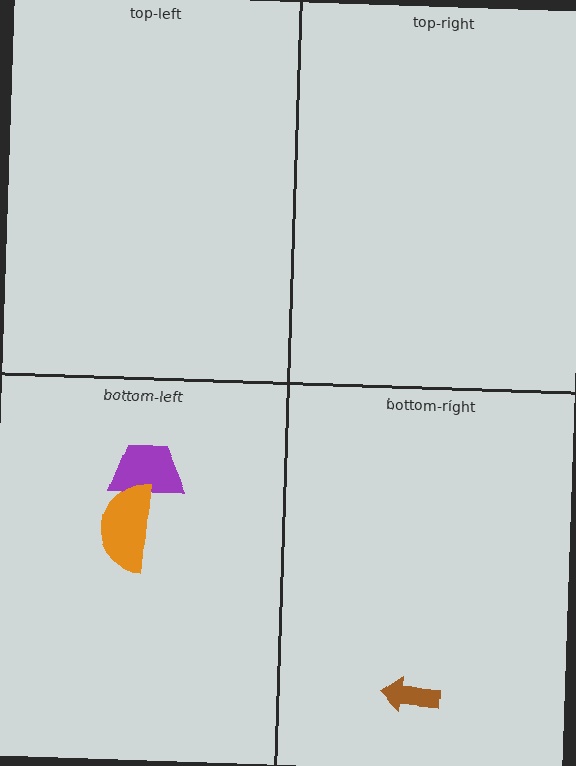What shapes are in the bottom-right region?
The brown arrow.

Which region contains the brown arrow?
The bottom-right region.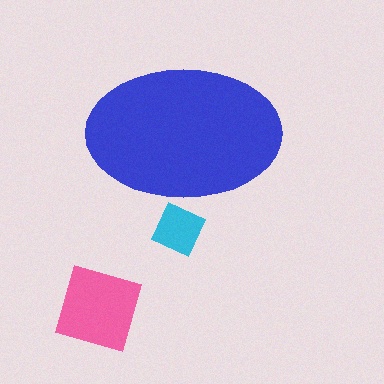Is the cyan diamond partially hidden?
Yes, the cyan diamond is partially hidden behind the blue ellipse.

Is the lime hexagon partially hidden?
No, the lime hexagon is fully visible.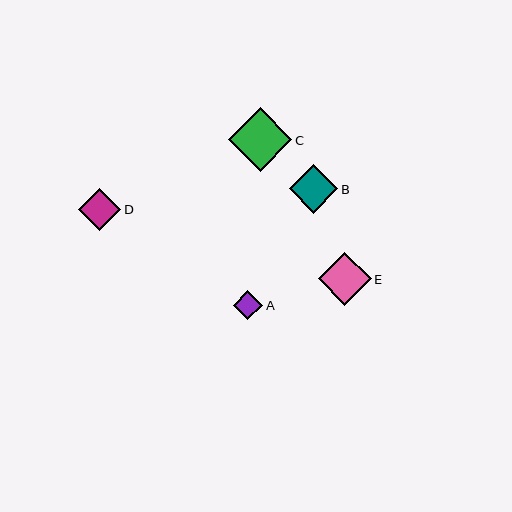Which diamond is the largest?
Diamond C is the largest with a size of approximately 64 pixels.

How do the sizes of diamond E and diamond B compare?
Diamond E and diamond B are approximately the same size.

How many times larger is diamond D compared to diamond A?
Diamond D is approximately 1.5 times the size of diamond A.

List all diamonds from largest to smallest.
From largest to smallest: C, E, B, D, A.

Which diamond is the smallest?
Diamond A is the smallest with a size of approximately 29 pixels.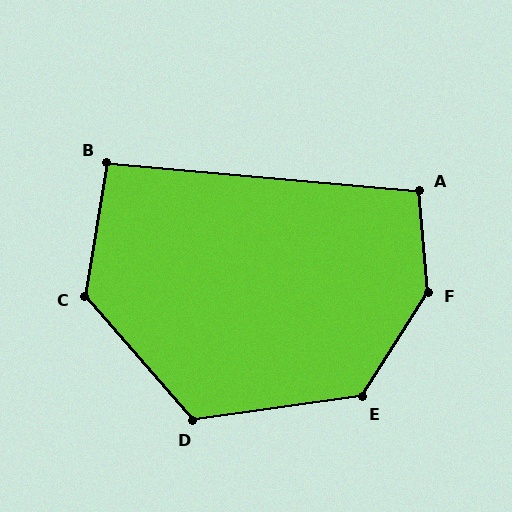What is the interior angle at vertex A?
Approximately 100 degrees (obtuse).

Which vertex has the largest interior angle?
F, at approximately 143 degrees.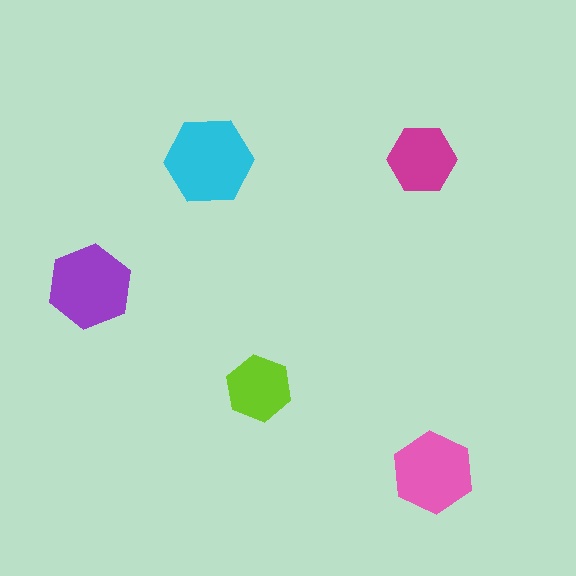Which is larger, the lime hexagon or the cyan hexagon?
The cyan one.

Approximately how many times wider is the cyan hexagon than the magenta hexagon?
About 1.5 times wider.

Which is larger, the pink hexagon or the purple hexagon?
The purple one.